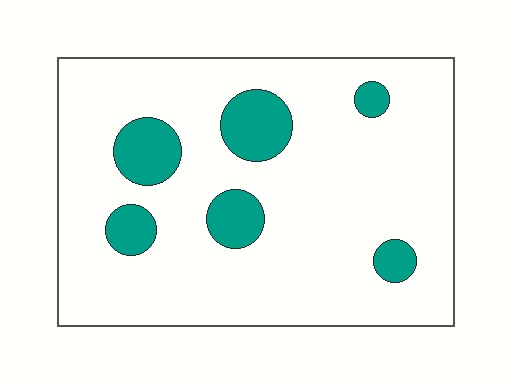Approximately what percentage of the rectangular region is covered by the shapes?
Approximately 15%.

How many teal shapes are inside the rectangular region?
6.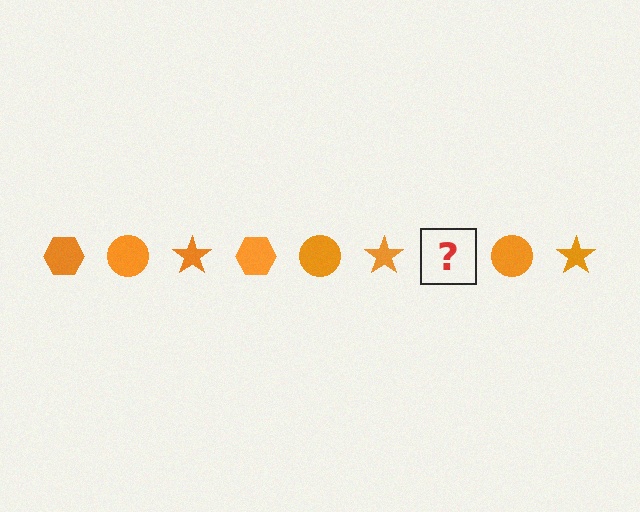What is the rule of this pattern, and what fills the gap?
The rule is that the pattern cycles through hexagon, circle, star shapes in orange. The gap should be filled with an orange hexagon.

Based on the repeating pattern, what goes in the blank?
The blank should be an orange hexagon.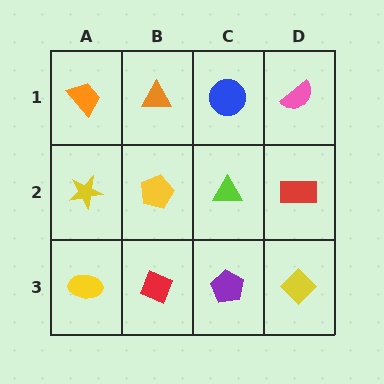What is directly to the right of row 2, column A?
A yellow pentagon.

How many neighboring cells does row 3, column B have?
3.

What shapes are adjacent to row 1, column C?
A lime triangle (row 2, column C), an orange triangle (row 1, column B), a pink semicircle (row 1, column D).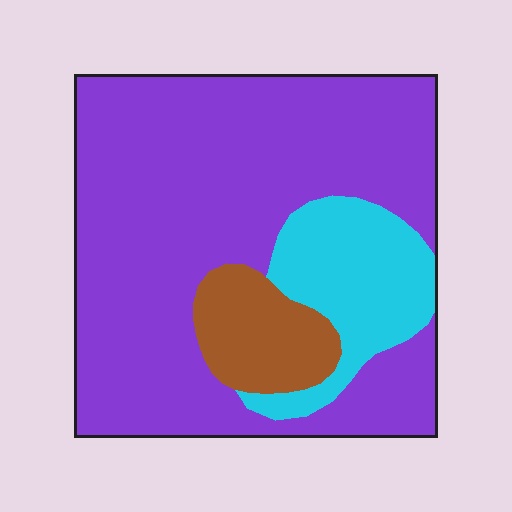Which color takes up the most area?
Purple, at roughly 75%.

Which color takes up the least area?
Brown, at roughly 10%.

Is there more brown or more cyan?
Cyan.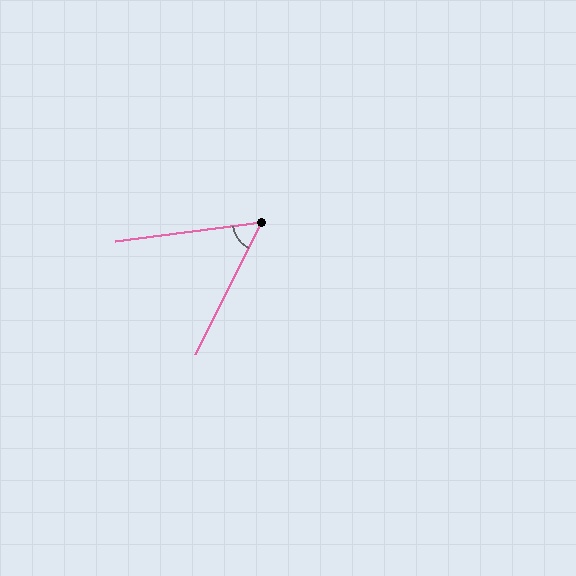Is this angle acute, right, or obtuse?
It is acute.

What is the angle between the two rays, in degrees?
Approximately 56 degrees.